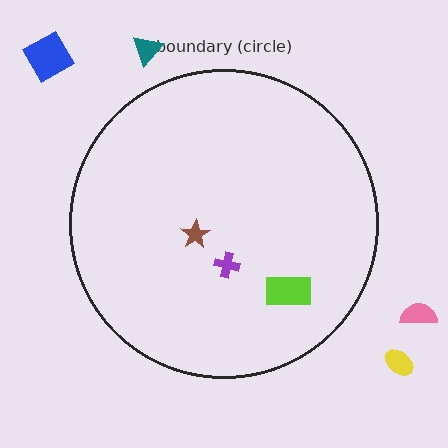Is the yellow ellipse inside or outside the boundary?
Outside.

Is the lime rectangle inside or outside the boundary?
Inside.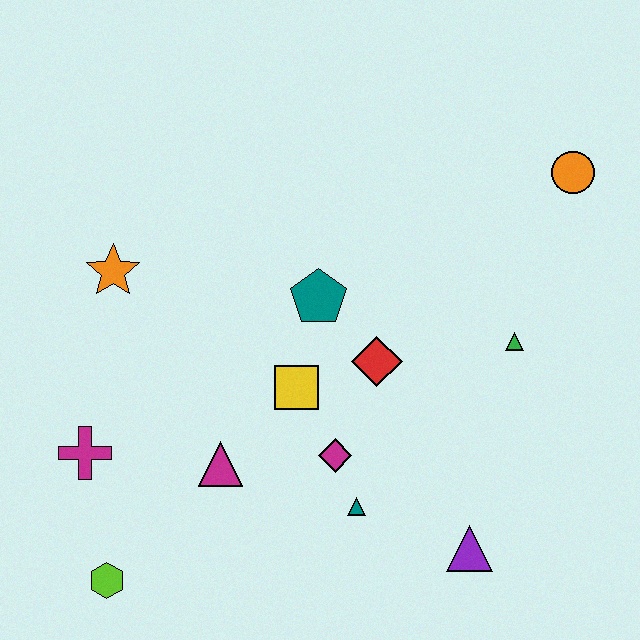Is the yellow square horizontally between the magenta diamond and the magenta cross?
Yes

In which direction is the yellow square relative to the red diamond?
The yellow square is to the left of the red diamond.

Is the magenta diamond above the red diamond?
No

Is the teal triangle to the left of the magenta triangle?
No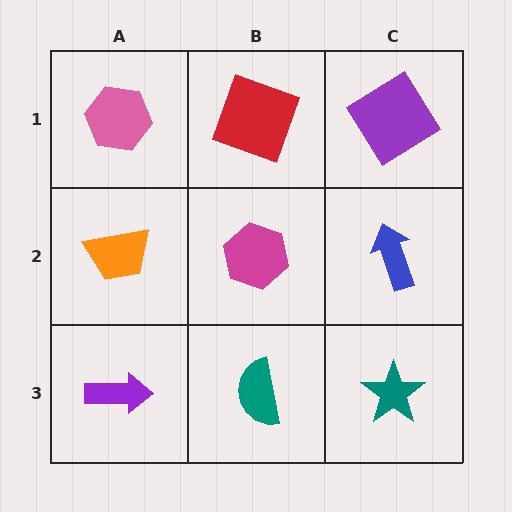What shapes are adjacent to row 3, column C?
A blue arrow (row 2, column C), a teal semicircle (row 3, column B).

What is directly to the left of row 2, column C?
A magenta hexagon.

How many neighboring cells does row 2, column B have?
4.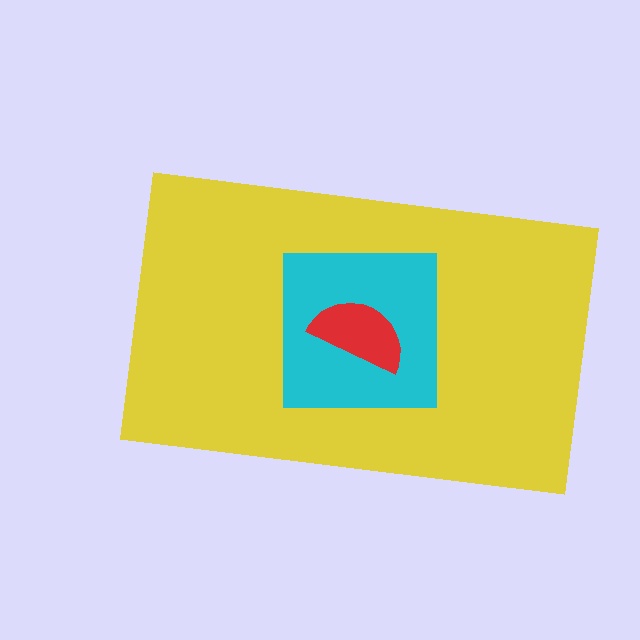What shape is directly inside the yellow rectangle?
The cyan square.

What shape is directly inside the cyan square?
The red semicircle.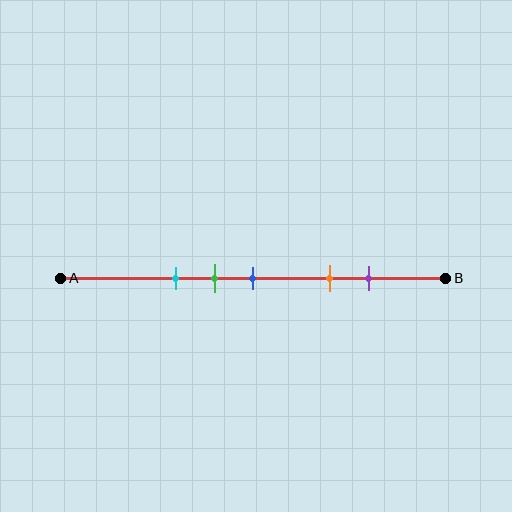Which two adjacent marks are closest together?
The green and blue marks are the closest adjacent pair.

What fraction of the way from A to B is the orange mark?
The orange mark is approximately 70% (0.7) of the way from A to B.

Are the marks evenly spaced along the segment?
No, the marks are not evenly spaced.